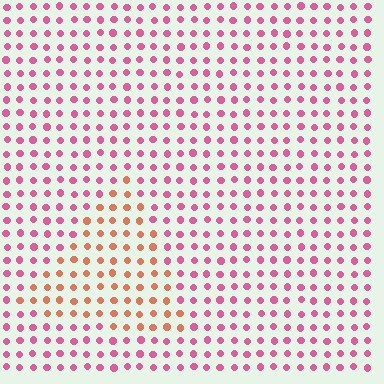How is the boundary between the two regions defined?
The boundary is defined purely by a slight shift in hue (about 43 degrees). Spacing, size, and orientation are identical on both sides.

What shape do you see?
I see a triangle.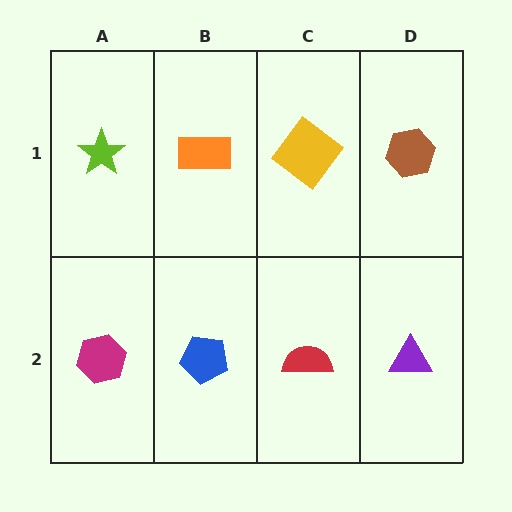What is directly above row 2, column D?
A brown hexagon.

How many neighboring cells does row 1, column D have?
2.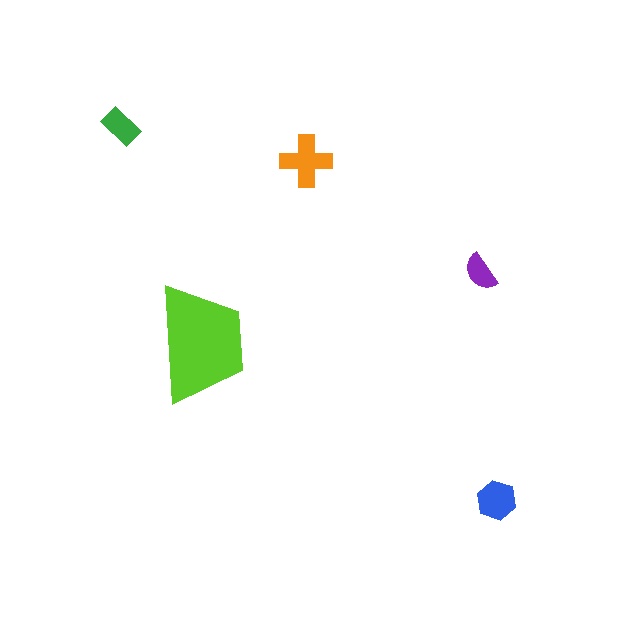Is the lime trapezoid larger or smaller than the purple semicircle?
Larger.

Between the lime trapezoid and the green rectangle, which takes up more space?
The lime trapezoid.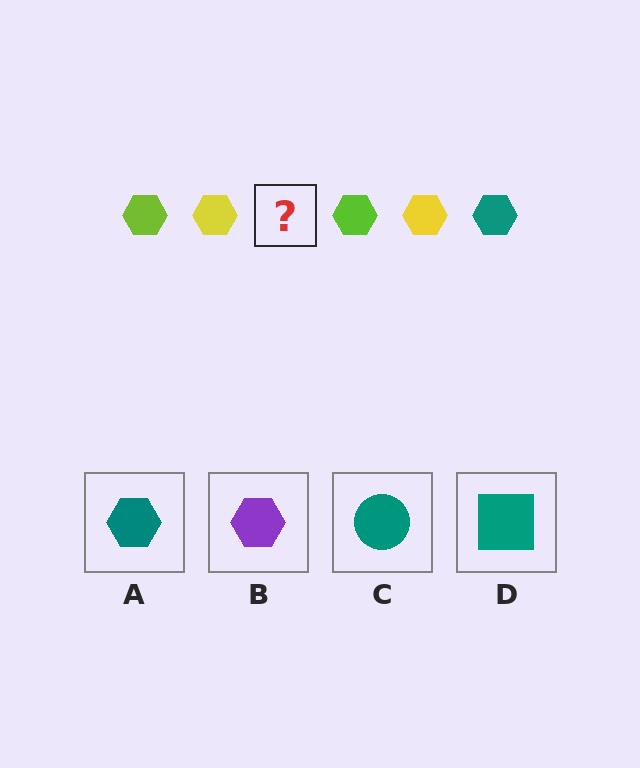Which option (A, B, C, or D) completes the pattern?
A.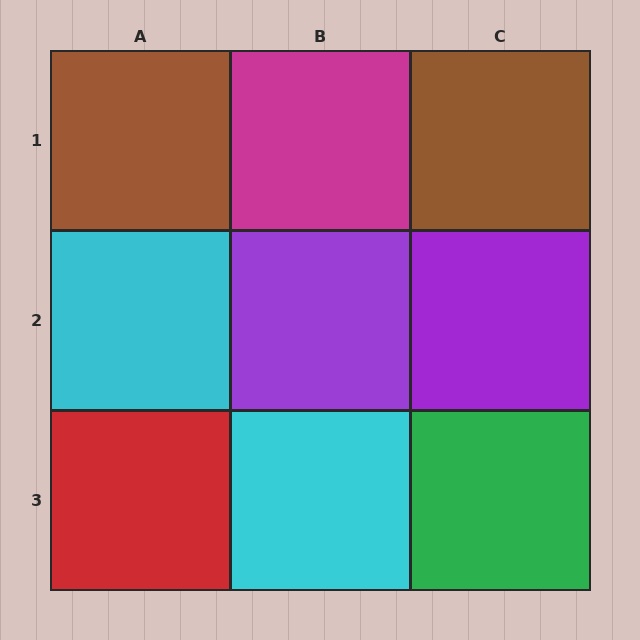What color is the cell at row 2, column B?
Purple.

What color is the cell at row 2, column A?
Cyan.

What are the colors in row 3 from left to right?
Red, cyan, green.